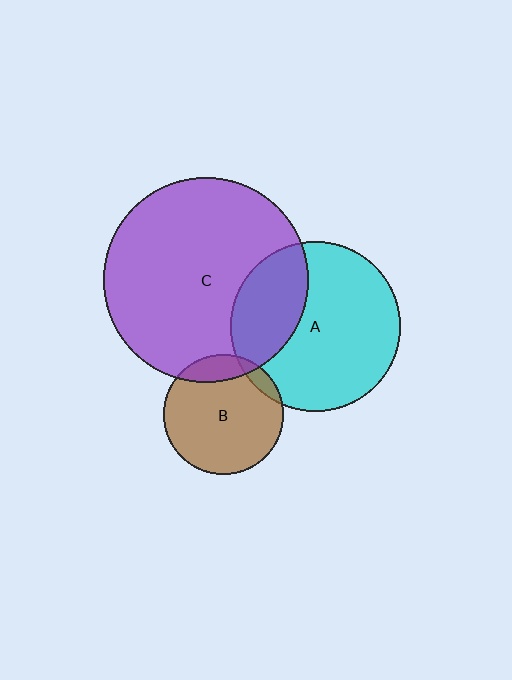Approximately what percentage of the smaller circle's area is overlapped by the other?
Approximately 5%.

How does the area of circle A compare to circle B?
Approximately 2.0 times.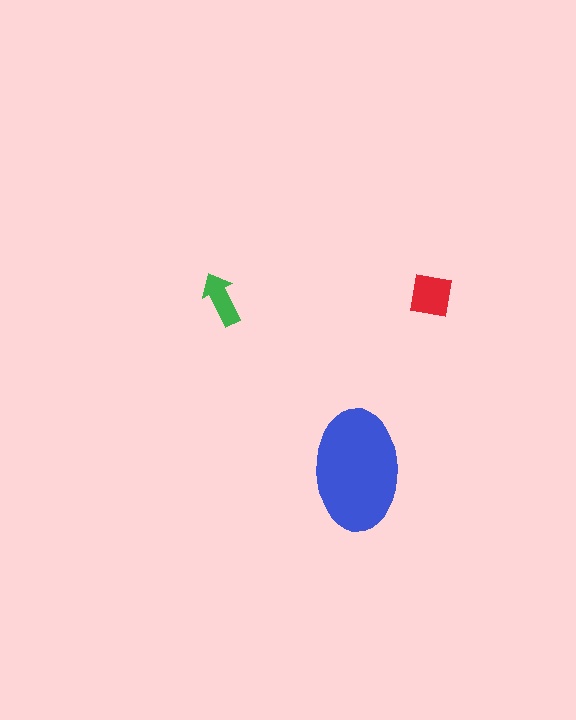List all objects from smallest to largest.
The green arrow, the red square, the blue ellipse.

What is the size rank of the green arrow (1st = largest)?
3rd.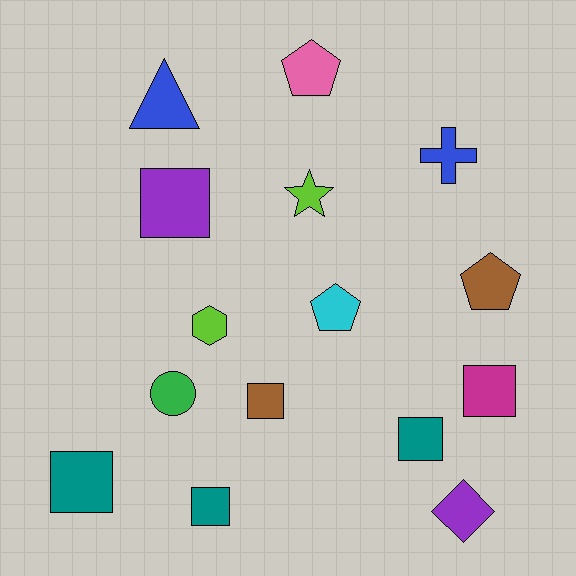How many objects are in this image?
There are 15 objects.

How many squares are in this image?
There are 6 squares.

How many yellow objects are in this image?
There are no yellow objects.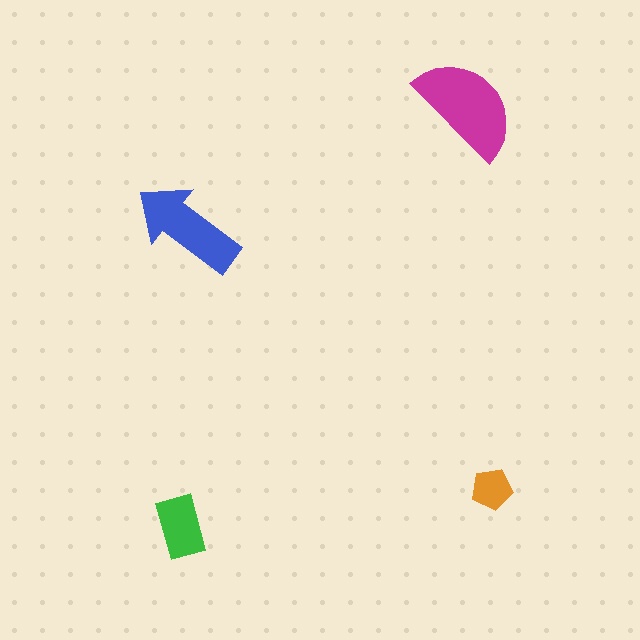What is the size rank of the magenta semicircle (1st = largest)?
1st.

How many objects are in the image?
There are 4 objects in the image.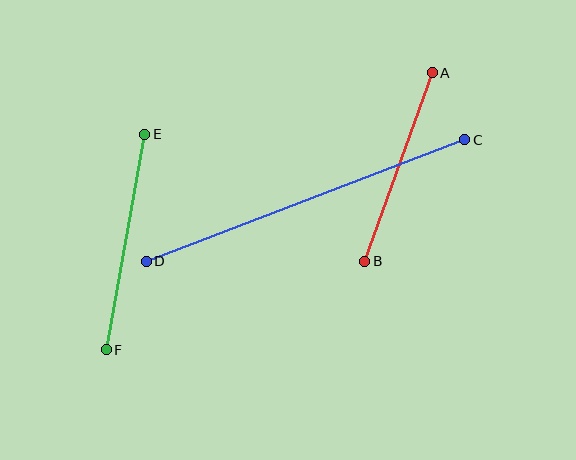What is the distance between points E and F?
The distance is approximately 219 pixels.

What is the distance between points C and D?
The distance is approximately 341 pixels.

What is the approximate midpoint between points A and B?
The midpoint is at approximately (399, 167) pixels.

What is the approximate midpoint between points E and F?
The midpoint is at approximately (125, 242) pixels.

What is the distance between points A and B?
The distance is approximately 200 pixels.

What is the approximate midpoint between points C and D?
The midpoint is at approximately (306, 201) pixels.